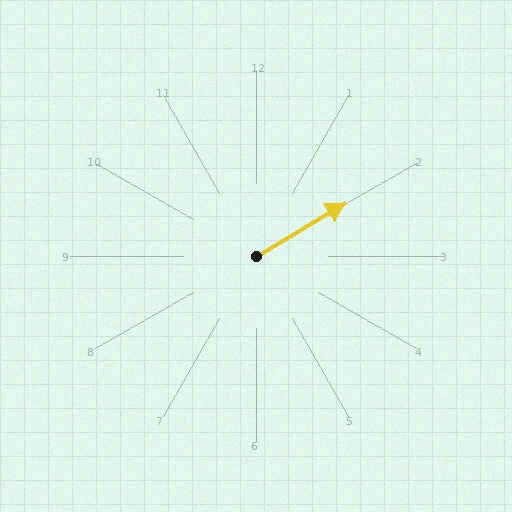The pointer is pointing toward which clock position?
Roughly 2 o'clock.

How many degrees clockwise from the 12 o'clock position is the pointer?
Approximately 59 degrees.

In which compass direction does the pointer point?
Northeast.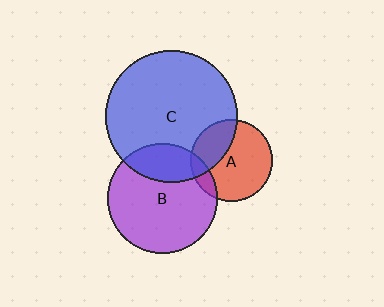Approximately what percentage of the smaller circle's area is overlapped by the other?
Approximately 25%.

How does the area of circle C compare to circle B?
Approximately 1.4 times.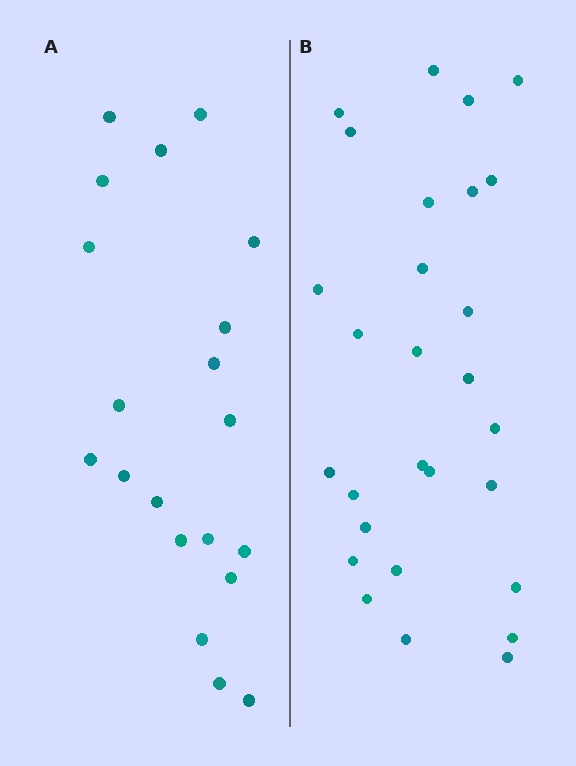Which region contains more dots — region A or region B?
Region B (the right region) has more dots.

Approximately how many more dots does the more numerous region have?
Region B has roughly 8 or so more dots than region A.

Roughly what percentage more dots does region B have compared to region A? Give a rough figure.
About 40% more.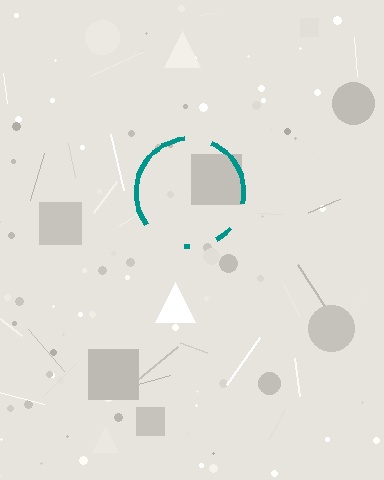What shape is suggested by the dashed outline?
The dashed outline suggests a circle.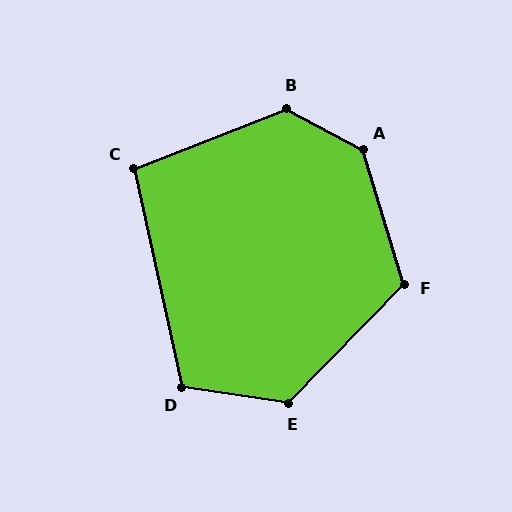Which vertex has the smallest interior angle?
C, at approximately 99 degrees.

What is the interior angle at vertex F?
Approximately 119 degrees (obtuse).